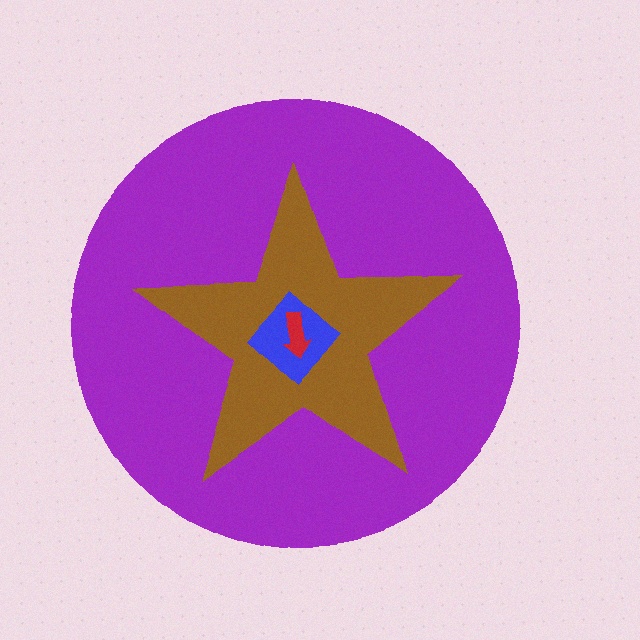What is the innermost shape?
The red arrow.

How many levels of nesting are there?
4.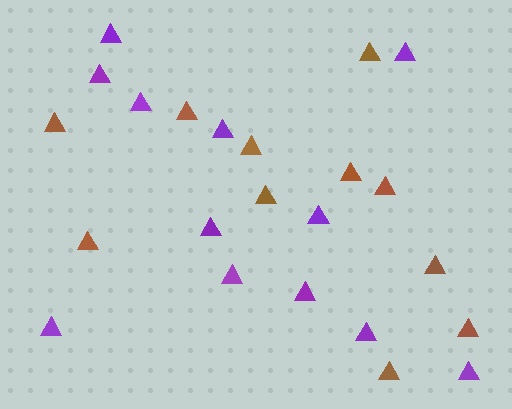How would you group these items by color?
There are 2 groups: one group of purple triangles (12) and one group of brown triangles (11).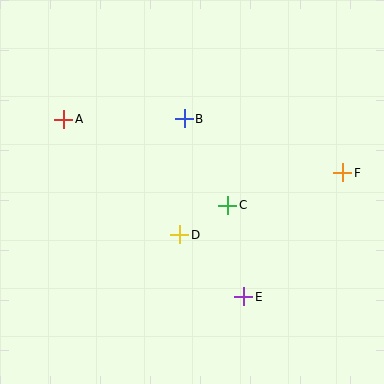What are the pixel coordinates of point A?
Point A is at (64, 119).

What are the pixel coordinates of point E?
Point E is at (244, 297).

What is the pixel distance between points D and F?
The distance between D and F is 174 pixels.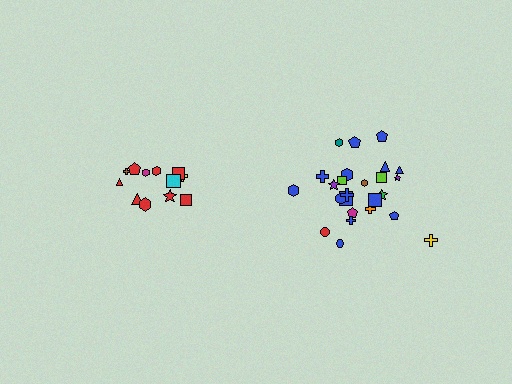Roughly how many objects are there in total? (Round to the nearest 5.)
Roughly 35 objects in total.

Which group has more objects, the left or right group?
The right group.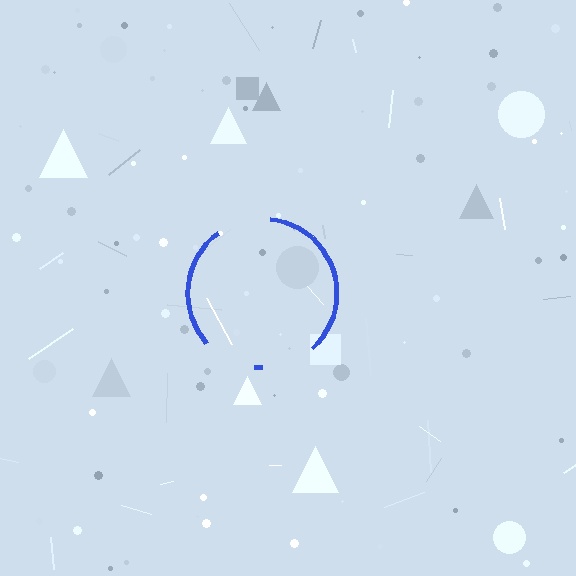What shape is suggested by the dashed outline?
The dashed outline suggests a circle.